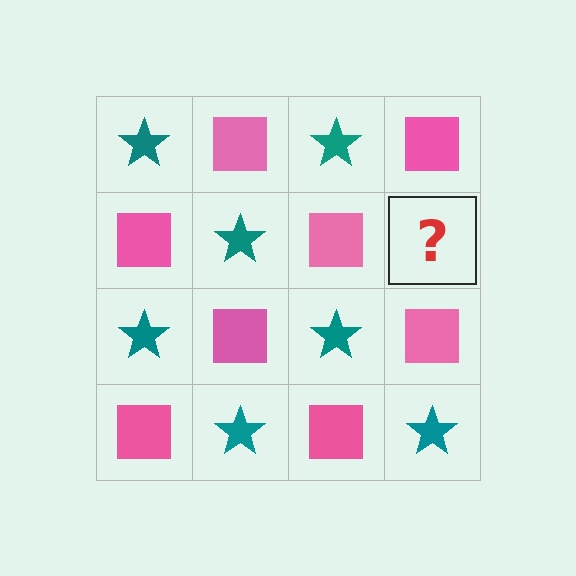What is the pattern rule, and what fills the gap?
The rule is that it alternates teal star and pink square in a checkerboard pattern. The gap should be filled with a teal star.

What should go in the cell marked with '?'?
The missing cell should contain a teal star.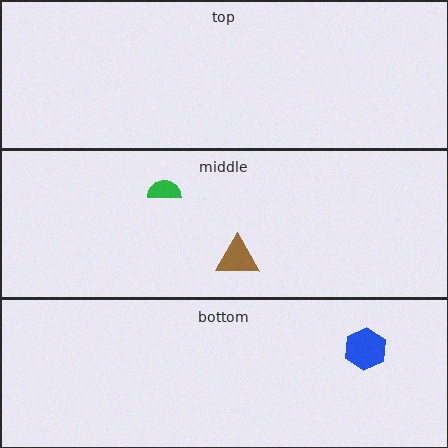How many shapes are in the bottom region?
1.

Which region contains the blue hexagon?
The bottom region.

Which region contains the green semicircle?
The middle region.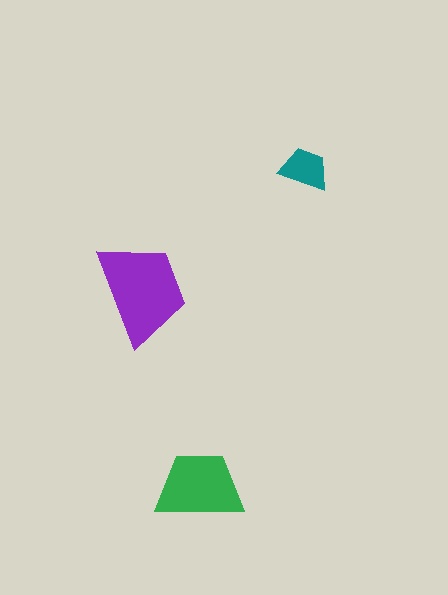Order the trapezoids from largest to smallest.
the purple one, the green one, the teal one.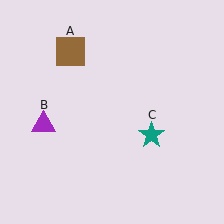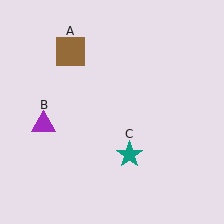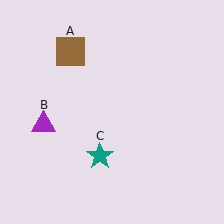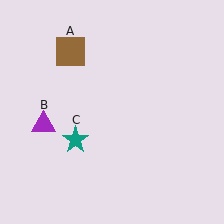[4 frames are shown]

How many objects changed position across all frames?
1 object changed position: teal star (object C).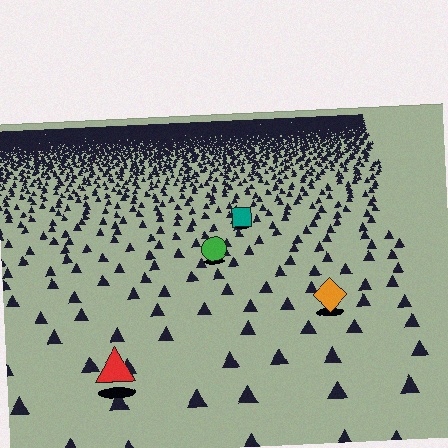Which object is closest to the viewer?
The red triangle is closest. The texture marks near it are larger and more spread out.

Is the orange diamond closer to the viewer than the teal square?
Yes. The orange diamond is closer — you can tell from the texture gradient: the ground texture is coarser near it.